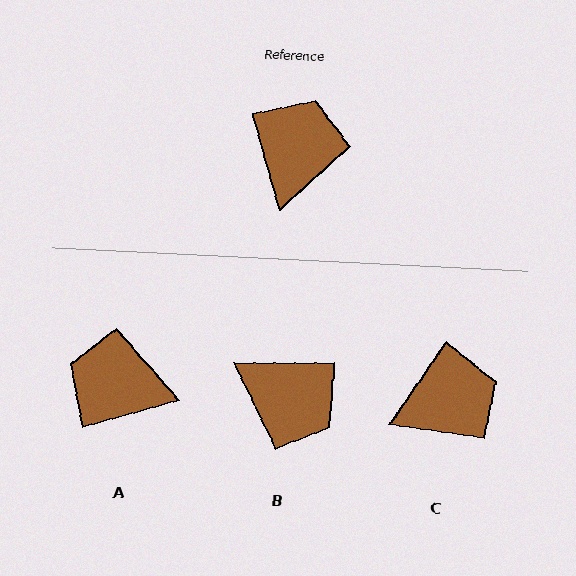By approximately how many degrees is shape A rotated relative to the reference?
Approximately 90 degrees counter-clockwise.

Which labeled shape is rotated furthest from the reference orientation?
B, about 106 degrees away.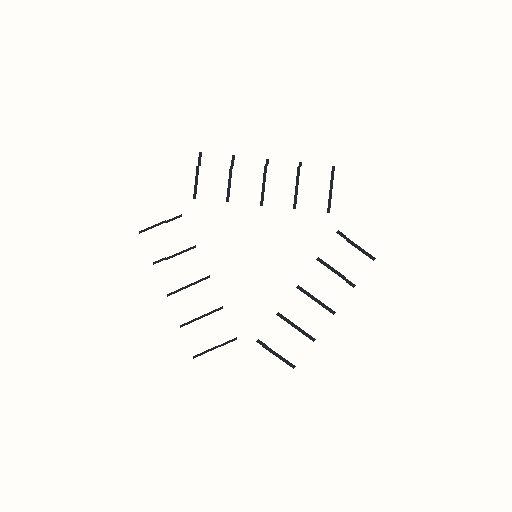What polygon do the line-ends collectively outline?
An illusory triangle — the line segments terminate on its edges but no continuous stroke is drawn.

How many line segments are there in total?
15 — 5 along each of the 3 edges.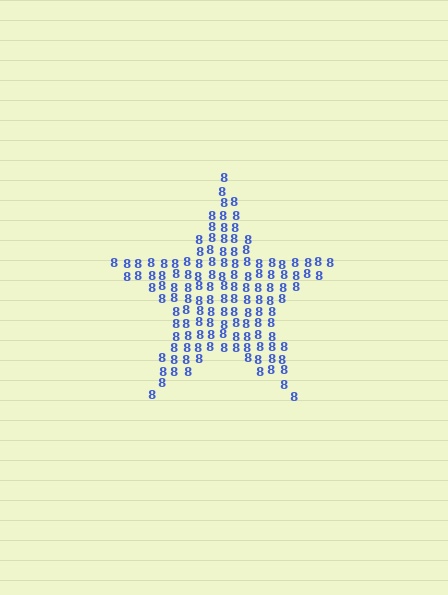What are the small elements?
The small elements are digit 8's.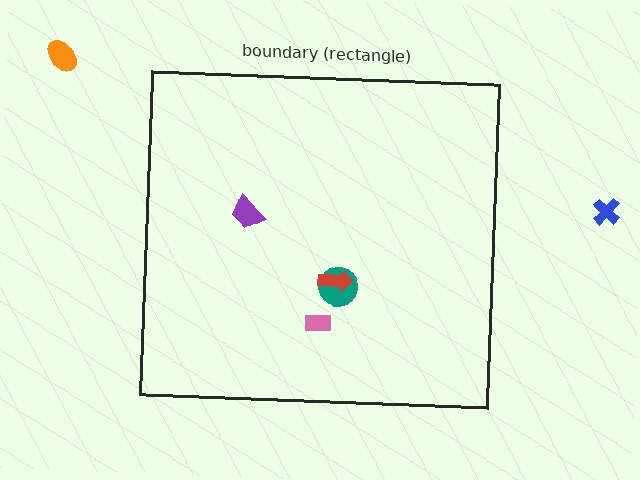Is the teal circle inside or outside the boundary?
Inside.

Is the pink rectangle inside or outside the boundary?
Inside.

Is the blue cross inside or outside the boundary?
Outside.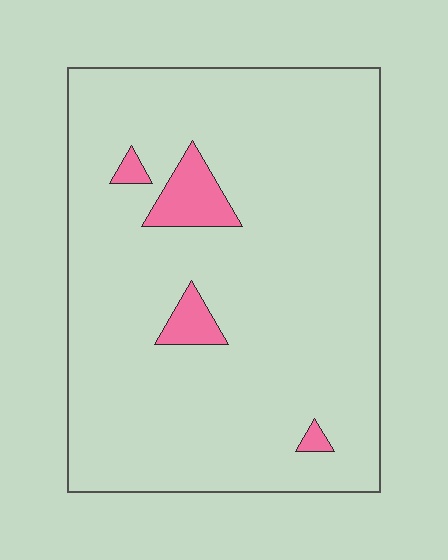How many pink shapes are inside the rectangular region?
4.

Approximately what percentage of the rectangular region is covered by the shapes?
Approximately 5%.